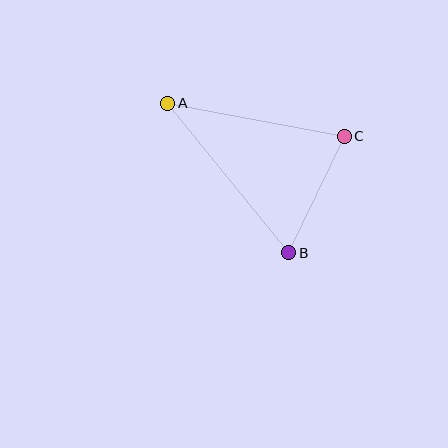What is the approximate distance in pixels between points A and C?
The distance between A and C is approximately 180 pixels.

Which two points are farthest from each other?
Points A and B are farthest from each other.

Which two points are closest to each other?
Points B and C are closest to each other.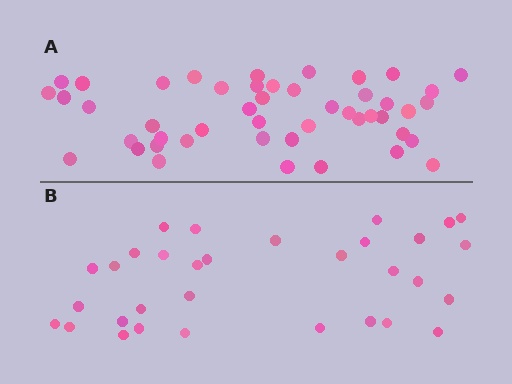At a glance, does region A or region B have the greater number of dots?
Region A (the top region) has more dots.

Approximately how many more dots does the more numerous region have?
Region A has approximately 15 more dots than region B.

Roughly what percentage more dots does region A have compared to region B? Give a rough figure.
About 45% more.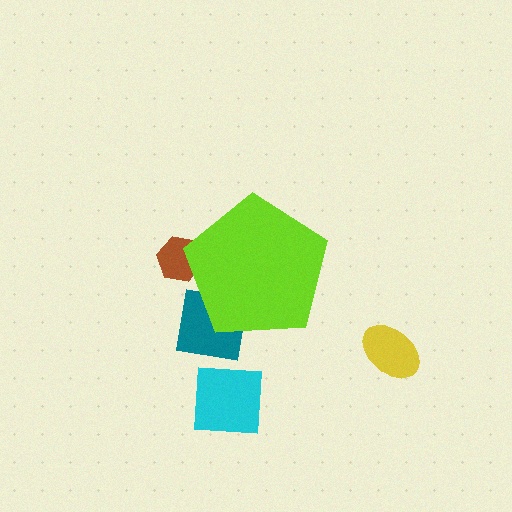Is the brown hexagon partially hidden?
Yes, the brown hexagon is partially hidden behind the lime pentagon.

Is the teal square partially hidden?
Yes, the teal square is partially hidden behind the lime pentagon.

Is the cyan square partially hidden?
No, the cyan square is fully visible.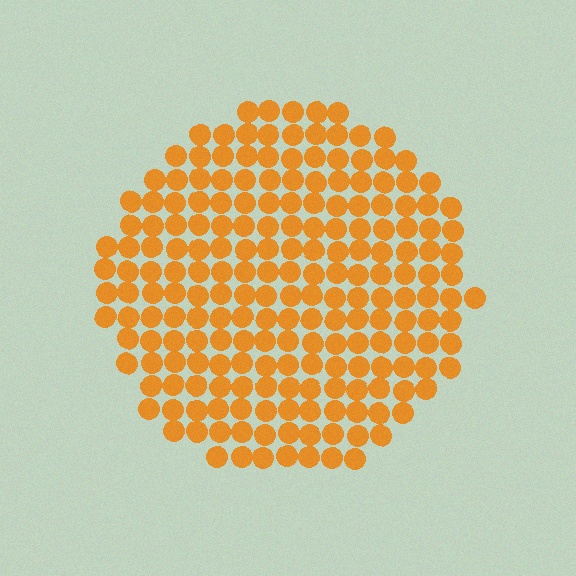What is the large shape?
The large shape is a circle.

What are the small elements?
The small elements are circles.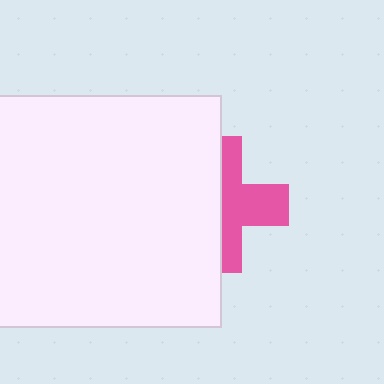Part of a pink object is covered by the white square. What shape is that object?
It is a cross.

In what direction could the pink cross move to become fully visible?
The pink cross could move right. That would shift it out from behind the white square entirely.